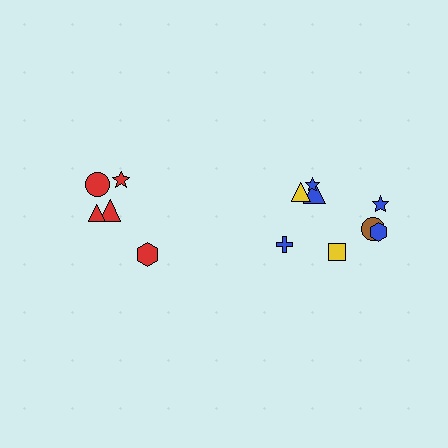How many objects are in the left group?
There are 5 objects.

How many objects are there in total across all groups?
There are 13 objects.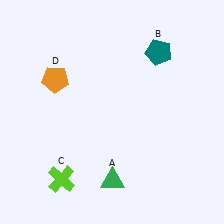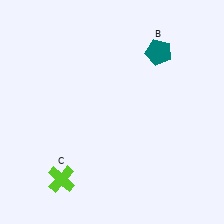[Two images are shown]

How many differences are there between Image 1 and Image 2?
There are 2 differences between the two images.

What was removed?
The green triangle (A), the orange pentagon (D) were removed in Image 2.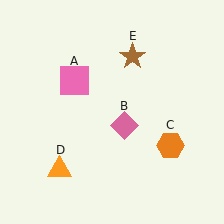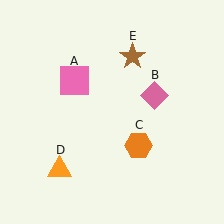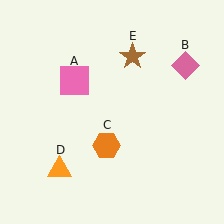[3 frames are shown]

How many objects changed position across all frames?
2 objects changed position: pink diamond (object B), orange hexagon (object C).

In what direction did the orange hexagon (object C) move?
The orange hexagon (object C) moved left.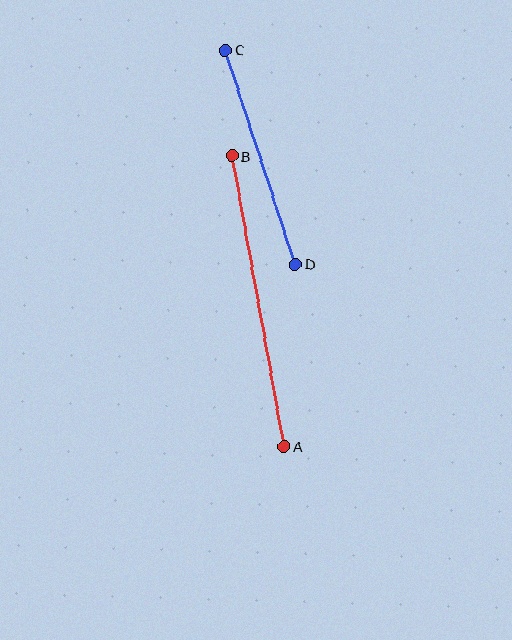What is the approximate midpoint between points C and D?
The midpoint is at approximately (260, 157) pixels.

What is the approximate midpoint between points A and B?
The midpoint is at approximately (258, 301) pixels.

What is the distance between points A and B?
The distance is approximately 295 pixels.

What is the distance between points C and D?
The distance is approximately 225 pixels.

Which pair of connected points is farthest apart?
Points A and B are farthest apart.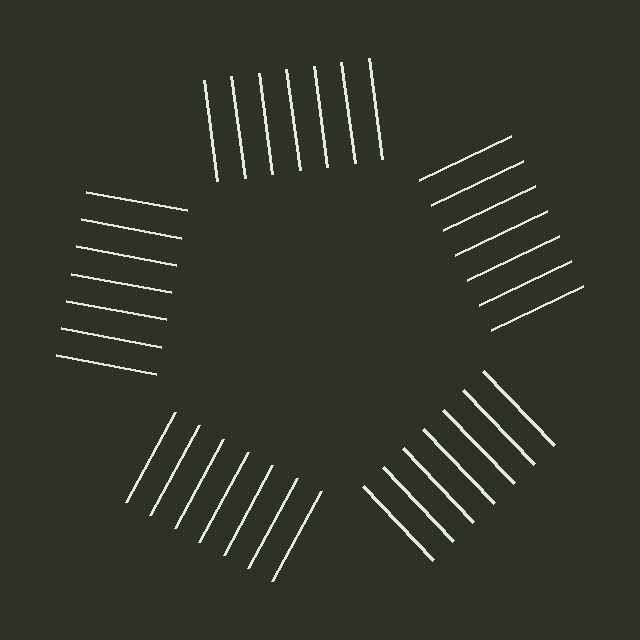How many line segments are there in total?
35 — 7 along each of the 5 edges.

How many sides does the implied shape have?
5 sides — the line-ends trace a pentagon.